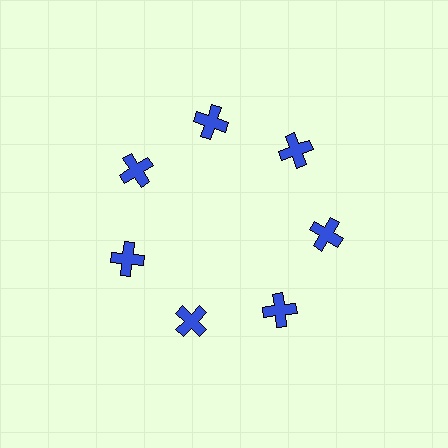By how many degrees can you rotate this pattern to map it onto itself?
The pattern maps onto itself every 51 degrees of rotation.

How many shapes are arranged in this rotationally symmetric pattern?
There are 7 shapes, arranged in 7 groups of 1.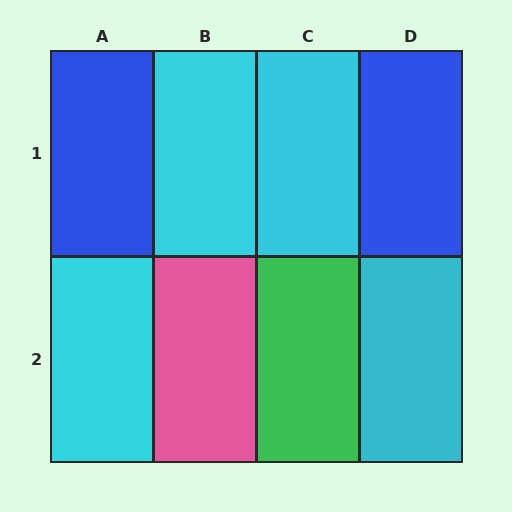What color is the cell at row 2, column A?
Cyan.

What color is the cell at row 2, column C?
Green.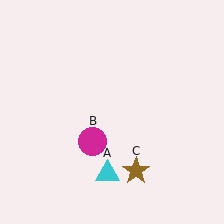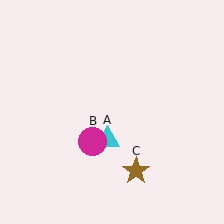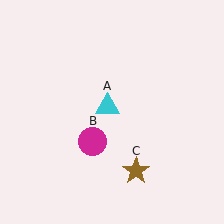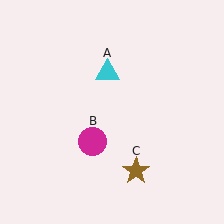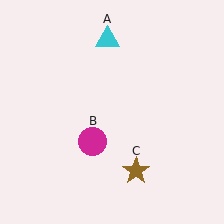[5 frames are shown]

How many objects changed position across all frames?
1 object changed position: cyan triangle (object A).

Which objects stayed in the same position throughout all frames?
Magenta circle (object B) and brown star (object C) remained stationary.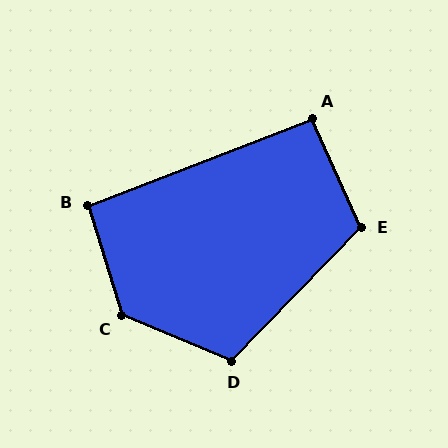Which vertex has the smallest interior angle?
A, at approximately 93 degrees.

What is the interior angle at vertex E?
Approximately 112 degrees (obtuse).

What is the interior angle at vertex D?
Approximately 112 degrees (obtuse).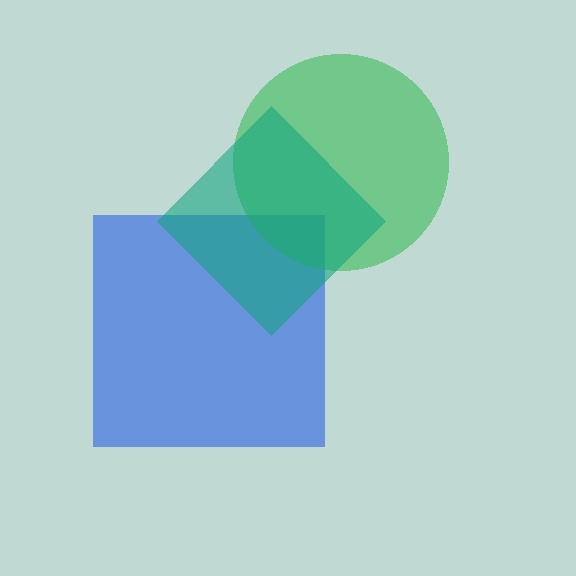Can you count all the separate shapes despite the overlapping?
Yes, there are 3 separate shapes.